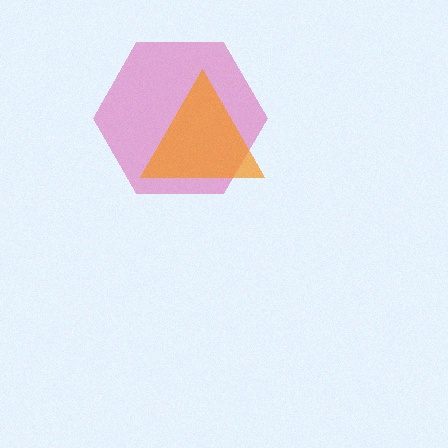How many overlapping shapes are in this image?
There are 2 overlapping shapes in the image.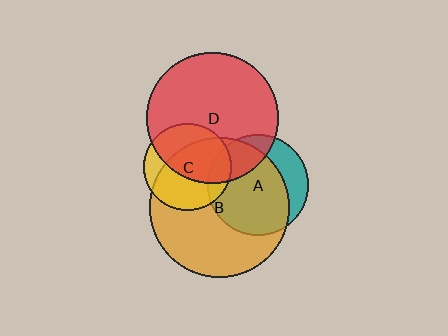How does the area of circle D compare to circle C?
Approximately 2.3 times.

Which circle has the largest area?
Circle B (orange).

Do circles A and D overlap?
Yes.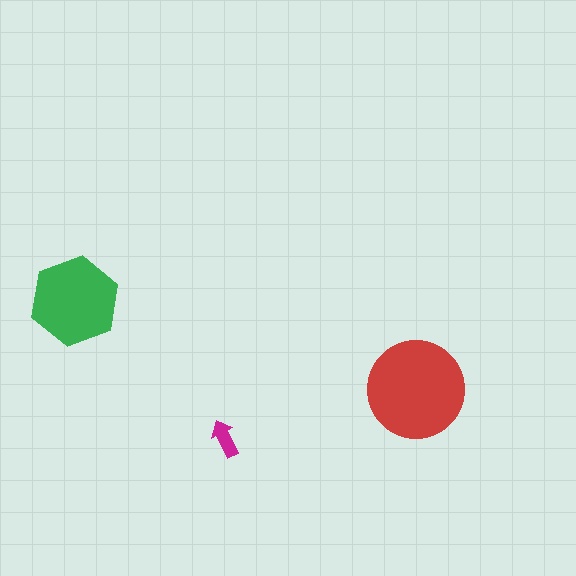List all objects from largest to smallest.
The red circle, the green hexagon, the magenta arrow.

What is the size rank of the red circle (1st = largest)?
1st.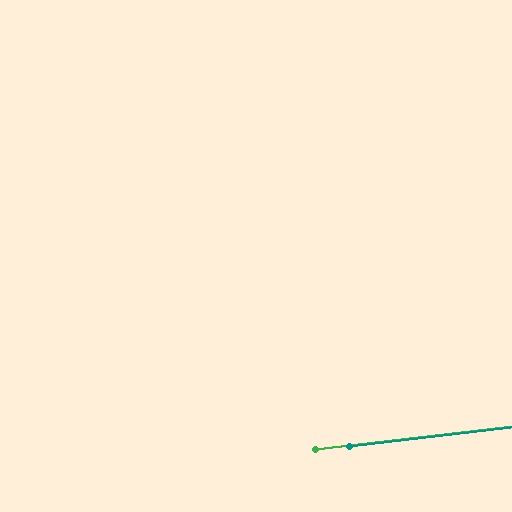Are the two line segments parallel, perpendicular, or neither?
Parallel — their directions differ by only 0.1°.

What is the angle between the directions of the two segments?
Approximately 0 degrees.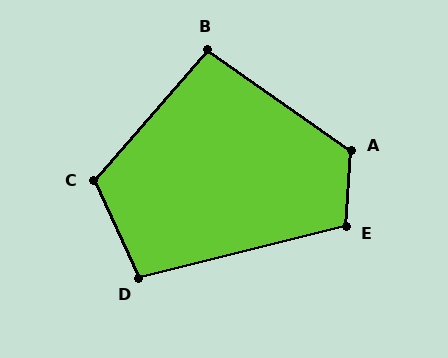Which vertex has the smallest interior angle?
B, at approximately 96 degrees.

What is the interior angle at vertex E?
Approximately 108 degrees (obtuse).